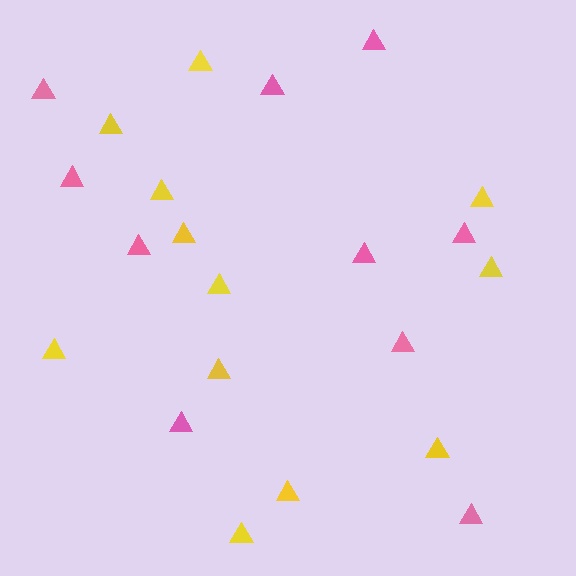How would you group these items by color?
There are 2 groups: one group of pink triangles (10) and one group of yellow triangles (12).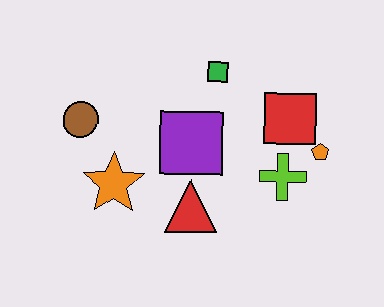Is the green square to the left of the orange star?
No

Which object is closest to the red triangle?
The purple square is closest to the red triangle.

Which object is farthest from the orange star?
The orange pentagon is farthest from the orange star.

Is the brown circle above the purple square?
Yes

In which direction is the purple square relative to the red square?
The purple square is to the left of the red square.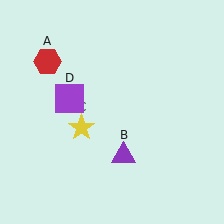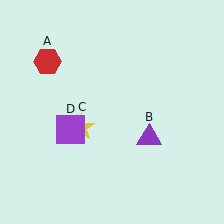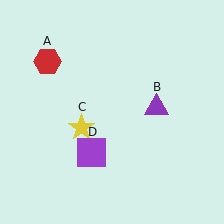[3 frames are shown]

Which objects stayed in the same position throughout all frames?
Red hexagon (object A) and yellow star (object C) remained stationary.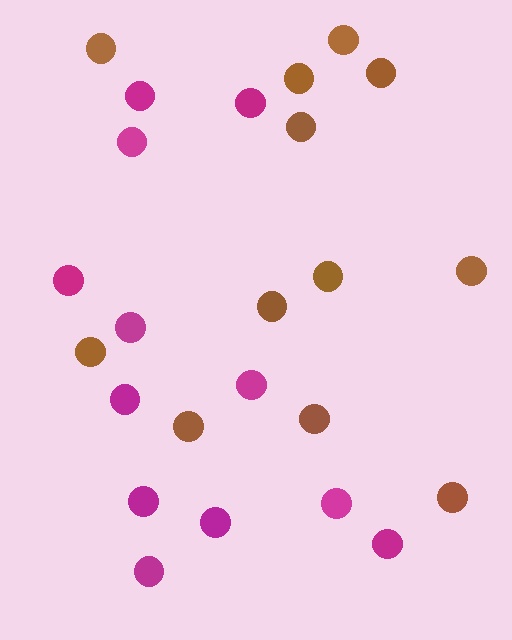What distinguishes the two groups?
There are 2 groups: one group of magenta circles (12) and one group of brown circles (12).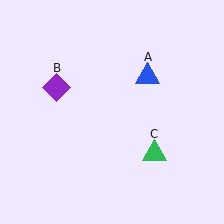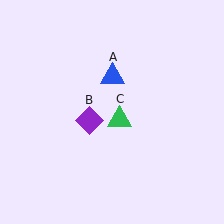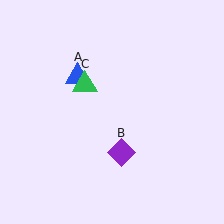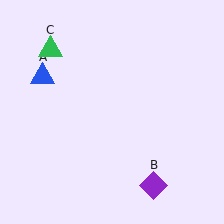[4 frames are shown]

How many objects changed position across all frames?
3 objects changed position: blue triangle (object A), purple diamond (object B), green triangle (object C).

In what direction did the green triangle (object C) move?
The green triangle (object C) moved up and to the left.